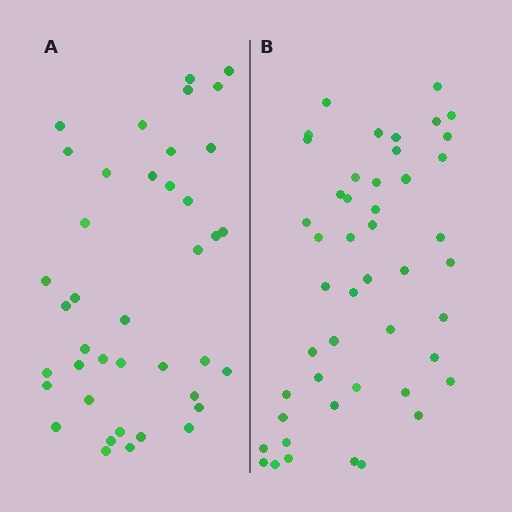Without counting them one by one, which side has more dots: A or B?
Region B (the right region) has more dots.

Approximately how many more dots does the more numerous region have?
Region B has roughly 8 or so more dots than region A.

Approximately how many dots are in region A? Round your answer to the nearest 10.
About 40 dots.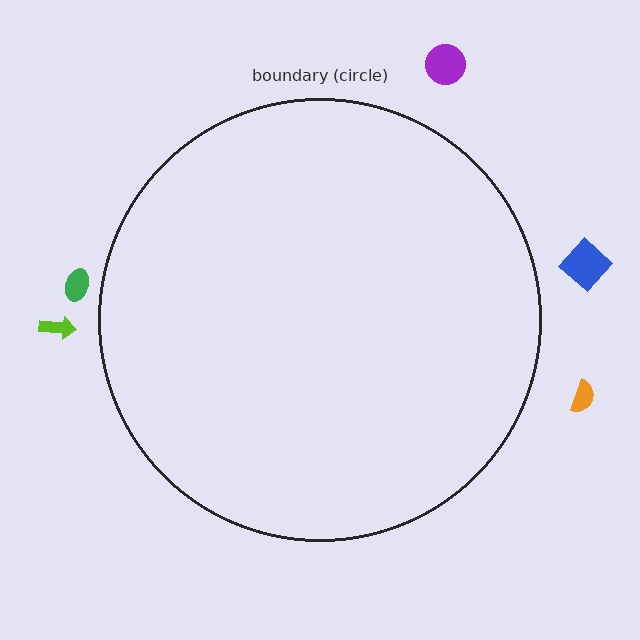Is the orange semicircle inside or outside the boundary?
Outside.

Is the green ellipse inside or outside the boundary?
Outside.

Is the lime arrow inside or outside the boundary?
Outside.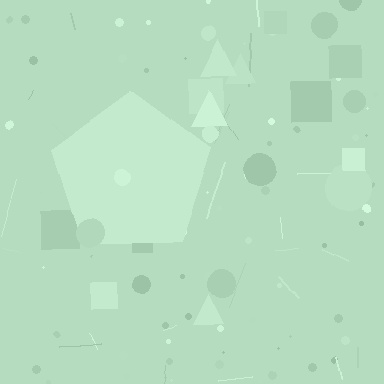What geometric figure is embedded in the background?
A pentagon is embedded in the background.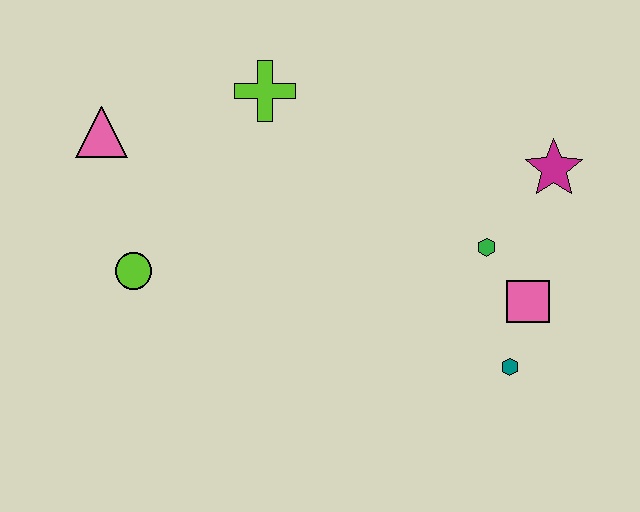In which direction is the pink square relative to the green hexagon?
The pink square is below the green hexagon.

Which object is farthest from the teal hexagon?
The pink triangle is farthest from the teal hexagon.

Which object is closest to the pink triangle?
The lime circle is closest to the pink triangle.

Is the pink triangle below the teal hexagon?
No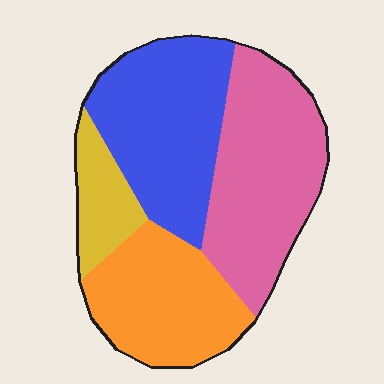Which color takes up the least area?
Yellow, at roughly 10%.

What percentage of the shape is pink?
Pink covers around 35% of the shape.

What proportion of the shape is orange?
Orange takes up about one quarter (1/4) of the shape.